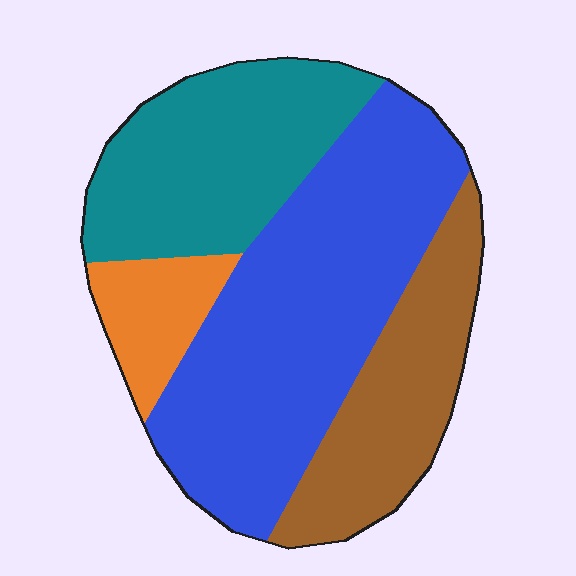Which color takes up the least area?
Orange, at roughly 10%.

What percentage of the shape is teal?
Teal takes up about one quarter (1/4) of the shape.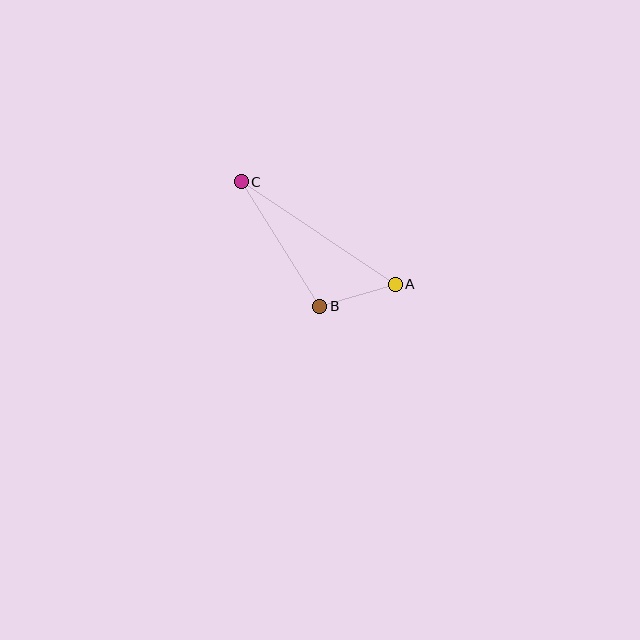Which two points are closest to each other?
Points A and B are closest to each other.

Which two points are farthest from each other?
Points A and C are farthest from each other.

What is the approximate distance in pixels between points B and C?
The distance between B and C is approximately 147 pixels.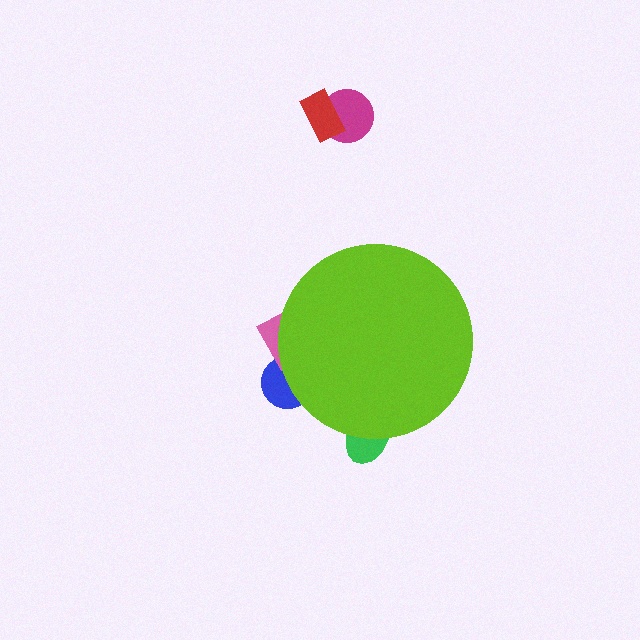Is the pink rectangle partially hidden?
Yes, the pink rectangle is partially hidden behind the lime circle.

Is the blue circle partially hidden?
Yes, the blue circle is partially hidden behind the lime circle.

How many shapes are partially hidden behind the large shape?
3 shapes are partially hidden.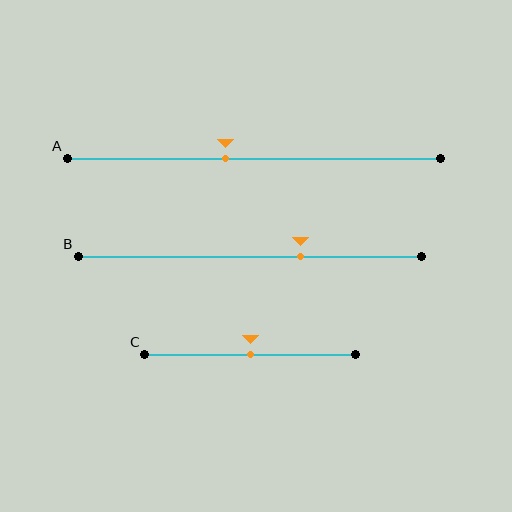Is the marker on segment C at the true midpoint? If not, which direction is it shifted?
Yes, the marker on segment C is at the true midpoint.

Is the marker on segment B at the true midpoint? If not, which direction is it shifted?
No, the marker on segment B is shifted to the right by about 15% of the segment length.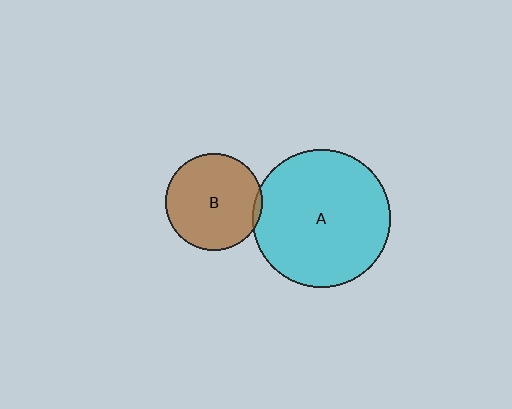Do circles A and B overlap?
Yes.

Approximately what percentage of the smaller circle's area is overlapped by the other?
Approximately 5%.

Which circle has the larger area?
Circle A (cyan).